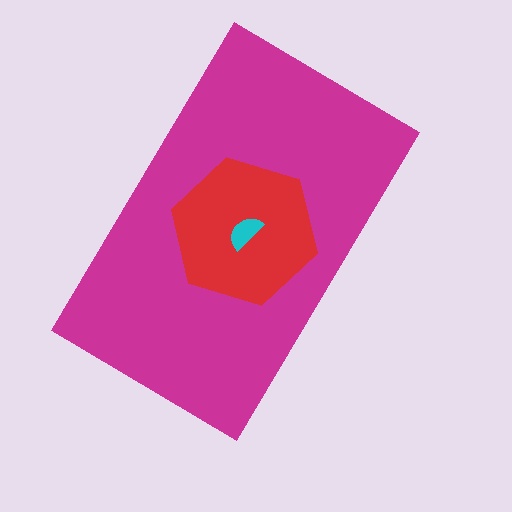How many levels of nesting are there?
3.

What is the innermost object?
The cyan semicircle.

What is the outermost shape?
The magenta rectangle.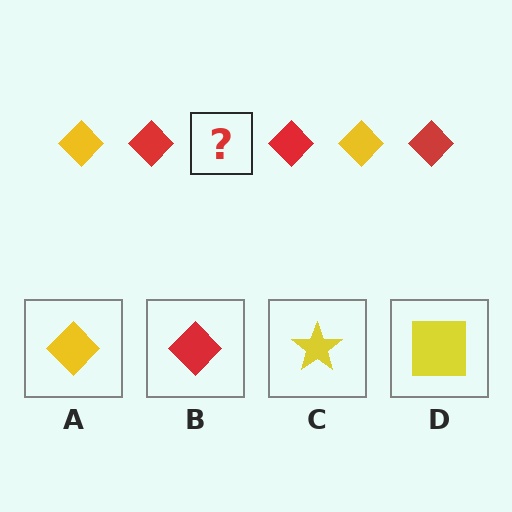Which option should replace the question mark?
Option A.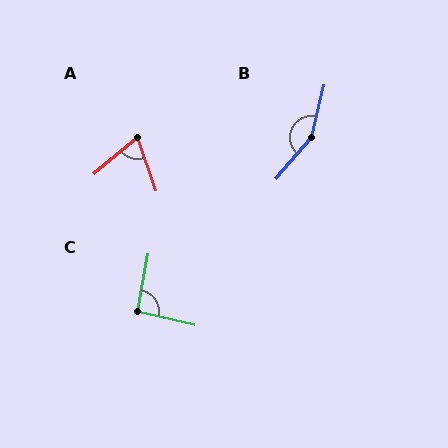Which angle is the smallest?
A, at approximately 70 degrees.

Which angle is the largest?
B, at approximately 153 degrees.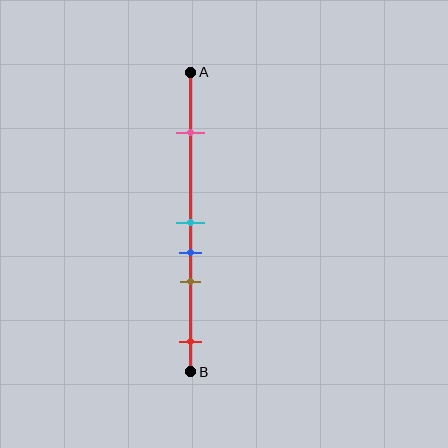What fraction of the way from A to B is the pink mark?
The pink mark is approximately 20% (0.2) of the way from A to B.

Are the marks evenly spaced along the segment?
No, the marks are not evenly spaced.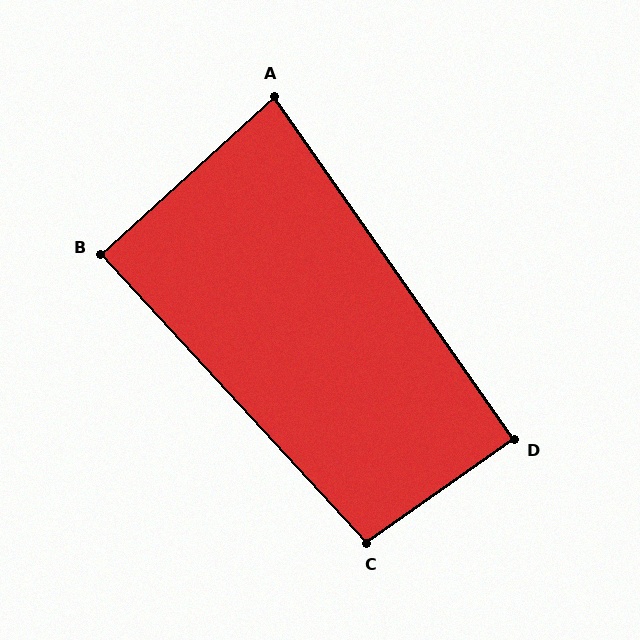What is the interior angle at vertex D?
Approximately 90 degrees (approximately right).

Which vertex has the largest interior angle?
C, at approximately 97 degrees.